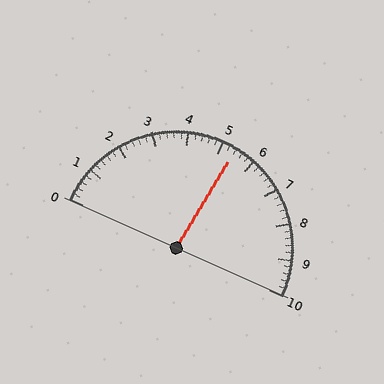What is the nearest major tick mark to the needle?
The nearest major tick mark is 5.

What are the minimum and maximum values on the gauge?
The gauge ranges from 0 to 10.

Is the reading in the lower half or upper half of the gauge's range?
The reading is in the upper half of the range (0 to 10).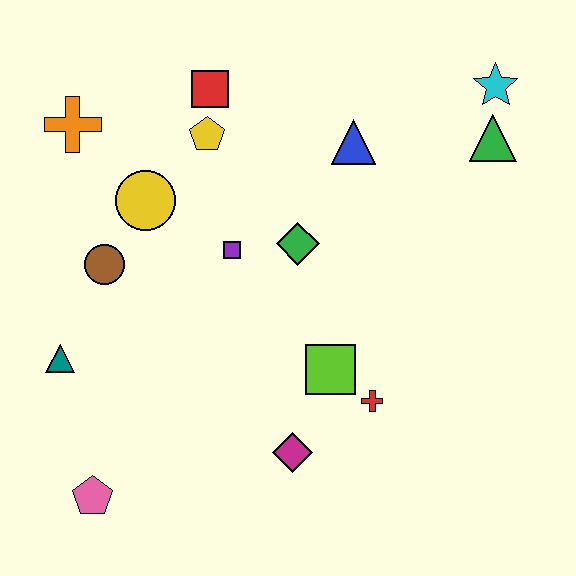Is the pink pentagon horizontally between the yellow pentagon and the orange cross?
Yes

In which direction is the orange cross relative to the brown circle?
The orange cross is above the brown circle.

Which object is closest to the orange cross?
The yellow circle is closest to the orange cross.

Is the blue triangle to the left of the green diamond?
No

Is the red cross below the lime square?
Yes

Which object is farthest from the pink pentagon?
The cyan star is farthest from the pink pentagon.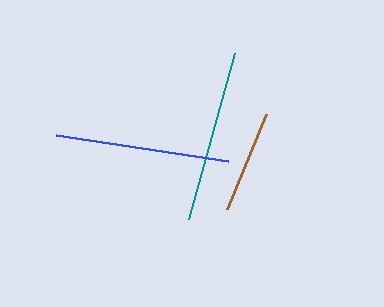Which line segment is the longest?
The blue line is the longest at approximately 175 pixels.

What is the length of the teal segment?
The teal segment is approximately 172 pixels long.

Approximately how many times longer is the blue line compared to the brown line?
The blue line is approximately 1.7 times the length of the brown line.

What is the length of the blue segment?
The blue segment is approximately 175 pixels long.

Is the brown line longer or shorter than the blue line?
The blue line is longer than the brown line.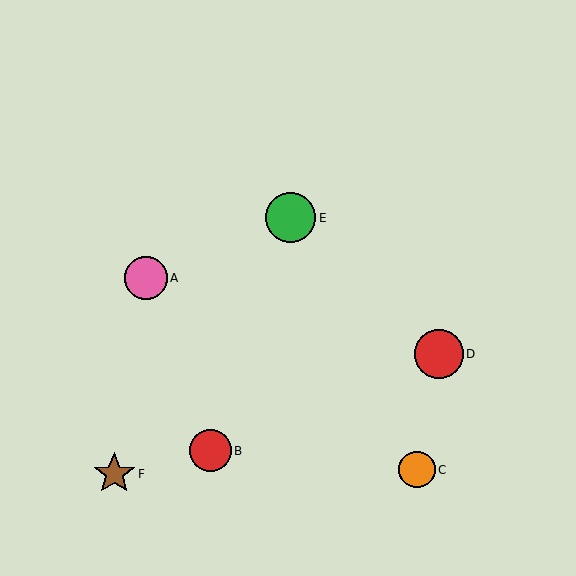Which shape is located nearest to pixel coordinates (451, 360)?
The red circle (labeled D) at (439, 354) is nearest to that location.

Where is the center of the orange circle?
The center of the orange circle is at (417, 470).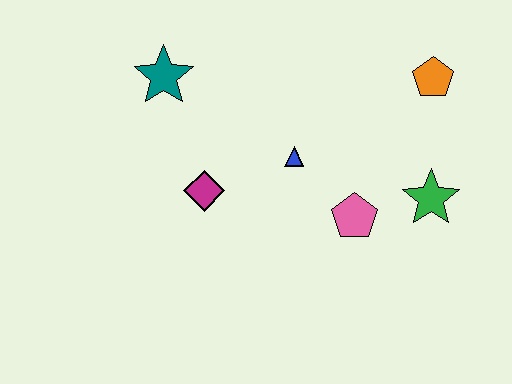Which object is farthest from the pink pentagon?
The teal star is farthest from the pink pentagon.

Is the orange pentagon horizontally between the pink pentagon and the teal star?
No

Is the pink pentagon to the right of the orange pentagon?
No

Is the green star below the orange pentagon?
Yes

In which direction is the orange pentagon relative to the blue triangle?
The orange pentagon is to the right of the blue triangle.